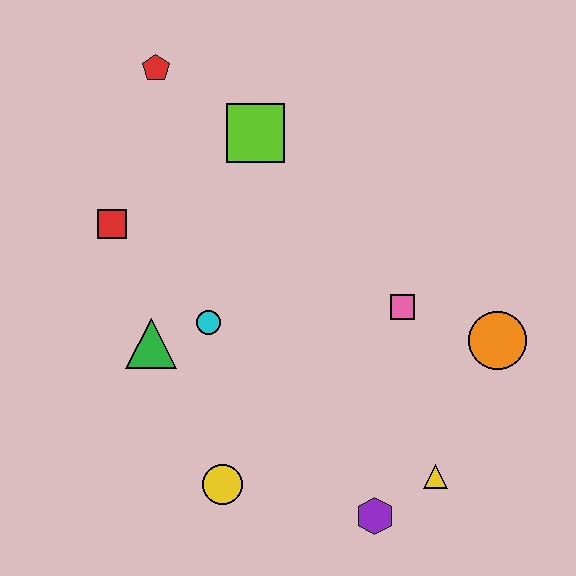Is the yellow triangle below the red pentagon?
Yes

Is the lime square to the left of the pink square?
Yes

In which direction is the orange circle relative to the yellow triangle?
The orange circle is above the yellow triangle.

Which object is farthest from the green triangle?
The orange circle is farthest from the green triangle.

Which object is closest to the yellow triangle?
The purple hexagon is closest to the yellow triangle.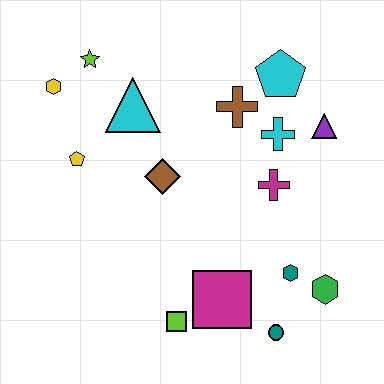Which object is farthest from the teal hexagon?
The yellow hexagon is farthest from the teal hexagon.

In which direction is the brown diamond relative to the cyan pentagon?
The brown diamond is to the left of the cyan pentagon.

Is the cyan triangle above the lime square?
Yes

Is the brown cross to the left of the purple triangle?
Yes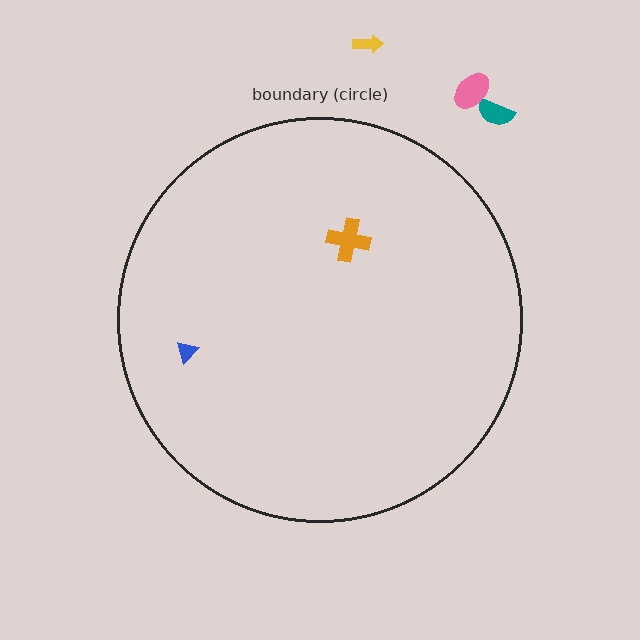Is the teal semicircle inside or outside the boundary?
Outside.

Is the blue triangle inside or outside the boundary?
Inside.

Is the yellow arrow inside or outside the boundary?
Outside.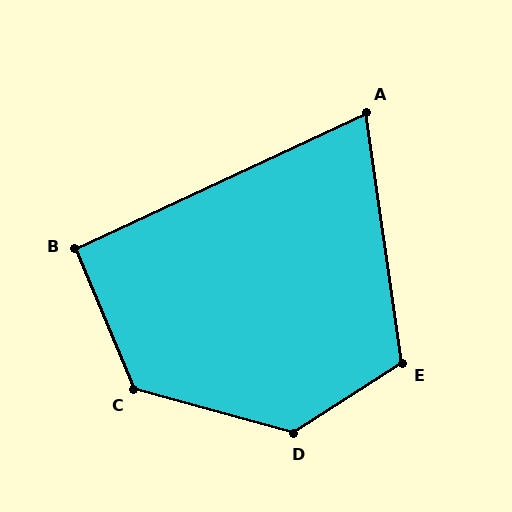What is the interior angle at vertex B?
Approximately 93 degrees (approximately right).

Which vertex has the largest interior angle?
D, at approximately 132 degrees.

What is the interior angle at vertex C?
Approximately 128 degrees (obtuse).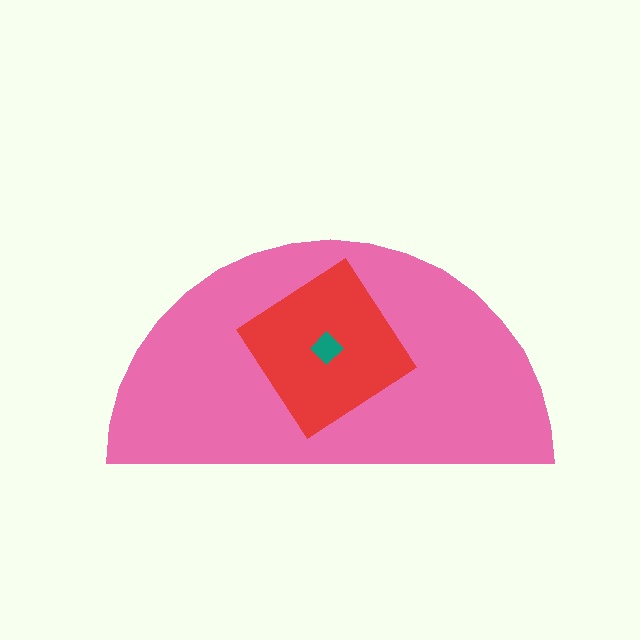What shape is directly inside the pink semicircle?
The red diamond.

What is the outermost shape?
The pink semicircle.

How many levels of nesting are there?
3.